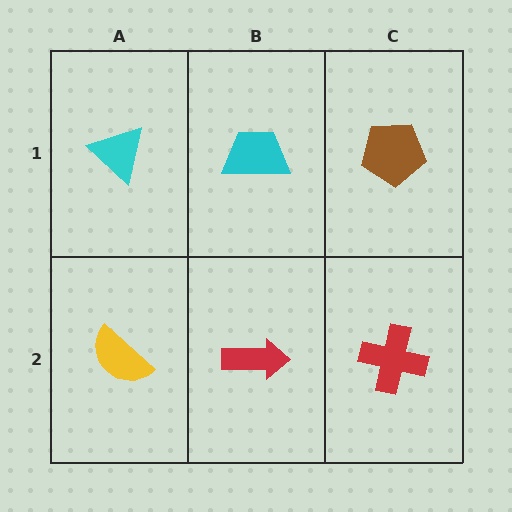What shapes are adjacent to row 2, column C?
A brown pentagon (row 1, column C), a red arrow (row 2, column B).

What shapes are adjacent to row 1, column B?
A red arrow (row 2, column B), a cyan triangle (row 1, column A), a brown pentagon (row 1, column C).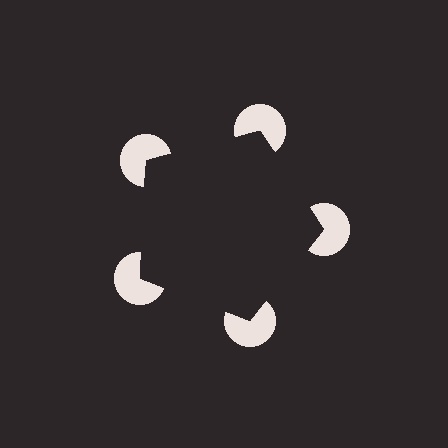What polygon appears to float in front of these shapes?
An illusory pentagon — its edges are inferred from the aligned wedge cuts in the pac-man discs, not physically drawn.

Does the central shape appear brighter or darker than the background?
It typically appears slightly darker than the background, even though no actual brightness change is drawn.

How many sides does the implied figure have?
5 sides.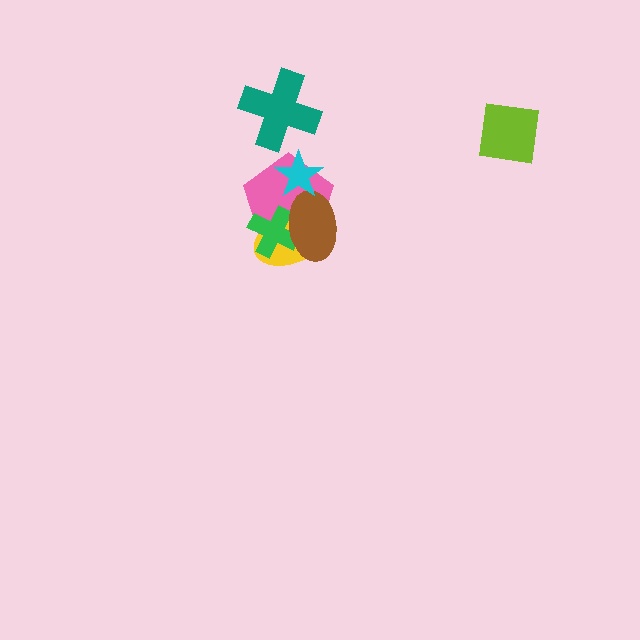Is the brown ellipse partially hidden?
Yes, it is partially covered by another shape.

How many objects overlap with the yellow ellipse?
3 objects overlap with the yellow ellipse.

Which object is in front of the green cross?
The brown ellipse is in front of the green cross.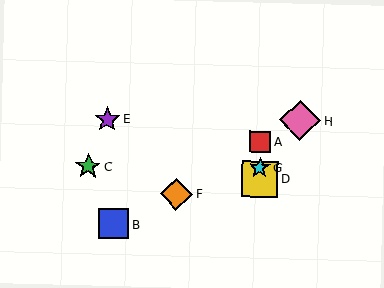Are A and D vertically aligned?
Yes, both are at x≈260.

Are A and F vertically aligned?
No, A is at x≈260 and F is at x≈176.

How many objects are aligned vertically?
3 objects (A, D, G) are aligned vertically.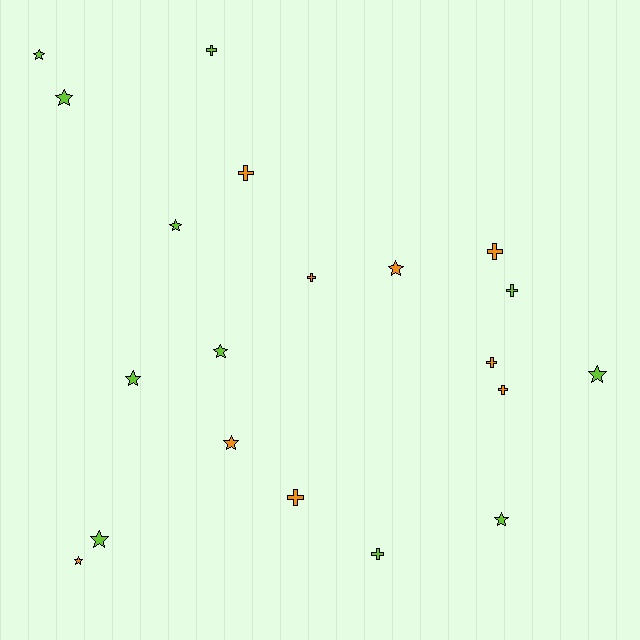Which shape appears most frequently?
Star, with 11 objects.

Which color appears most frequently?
Lime, with 11 objects.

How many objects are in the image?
There are 20 objects.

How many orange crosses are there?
There are 6 orange crosses.